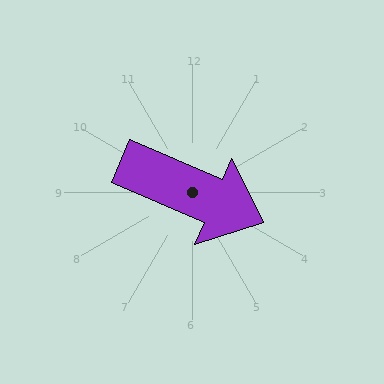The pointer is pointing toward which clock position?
Roughly 4 o'clock.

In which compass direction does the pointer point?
Southeast.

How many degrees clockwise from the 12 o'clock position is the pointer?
Approximately 113 degrees.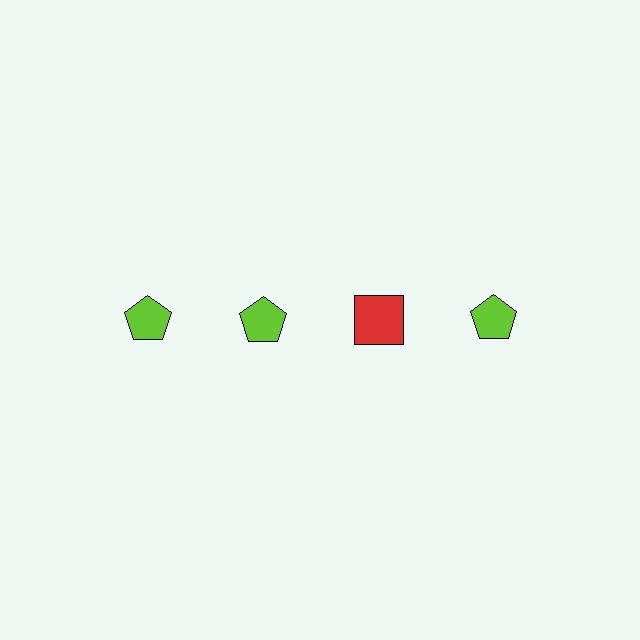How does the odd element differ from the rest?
It differs in both color (red instead of lime) and shape (square instead of pentagon).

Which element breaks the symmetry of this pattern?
The red square in the top row, center column breaks the symmetry. All other shapes are lime pentagons.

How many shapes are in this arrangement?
There are 4 shapes arranged in a grid pattern.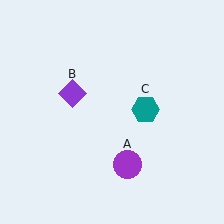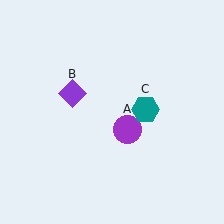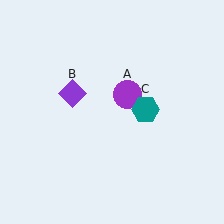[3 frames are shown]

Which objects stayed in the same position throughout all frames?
Purple diamond (object B) and teal hexagon (object C) remained stationary.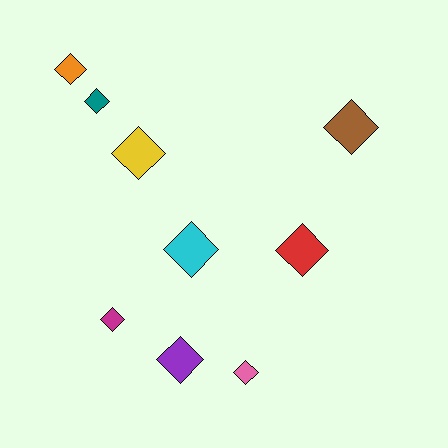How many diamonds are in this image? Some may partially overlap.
There are 9 diamonds.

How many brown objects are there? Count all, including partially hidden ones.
There is 1 brown object.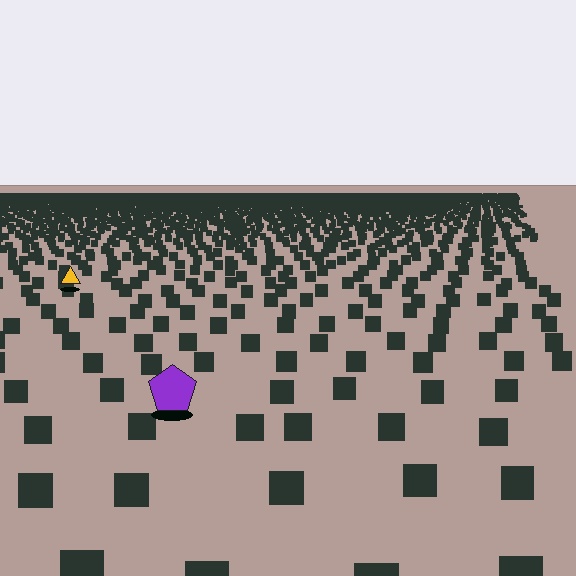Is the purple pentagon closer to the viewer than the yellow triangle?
Yes. The purple pentagon is closer — you can tell from the texture gradient: the ground texture is coarser near it.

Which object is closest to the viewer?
The purple pentagon is closest. The texture marks near it are larger and more spread out.